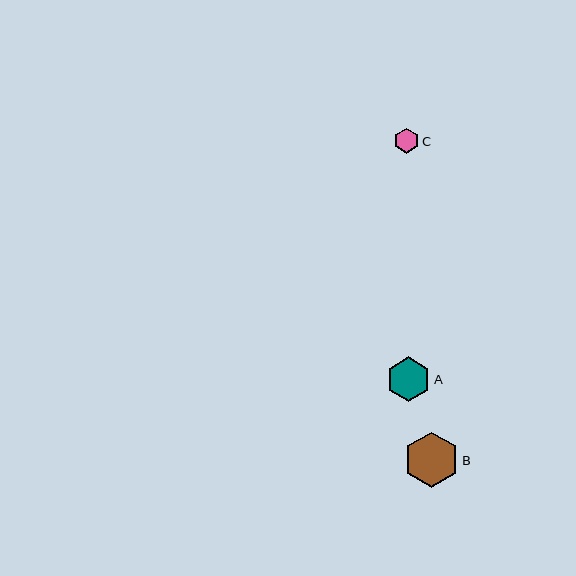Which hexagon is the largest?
Hexagon B is the largest with a size of approximately 55 pixels.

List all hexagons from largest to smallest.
From largest to smallest: B, A, C.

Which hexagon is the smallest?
Hexagon C is the smallest with a size of approximately 25 pixels.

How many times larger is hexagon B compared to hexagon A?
Hexagon B is approximately 1.2 times the size of hexagon A.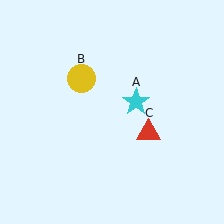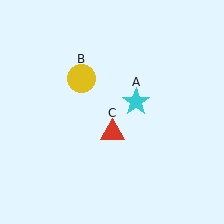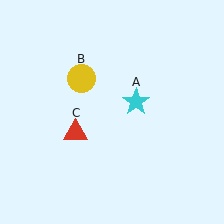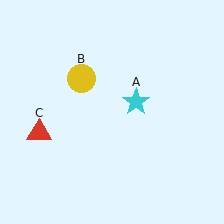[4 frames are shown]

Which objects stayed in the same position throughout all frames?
Cyan star (object A) and yellow circle (object B) remained stationary.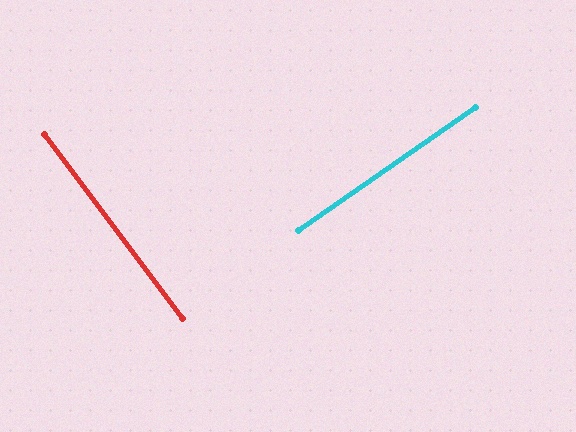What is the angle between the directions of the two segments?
Approximately 88 degrees.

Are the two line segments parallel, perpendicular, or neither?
Perpendicular — they meet at approximately 88°.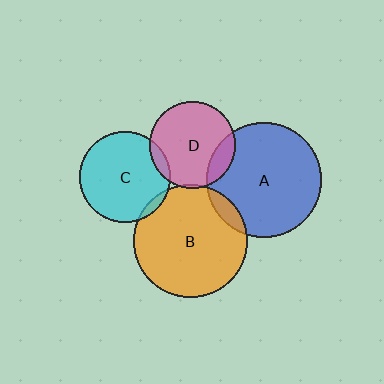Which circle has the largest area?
Circle A (blue).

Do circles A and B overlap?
Yes.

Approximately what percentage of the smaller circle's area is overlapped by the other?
Approximately 10%.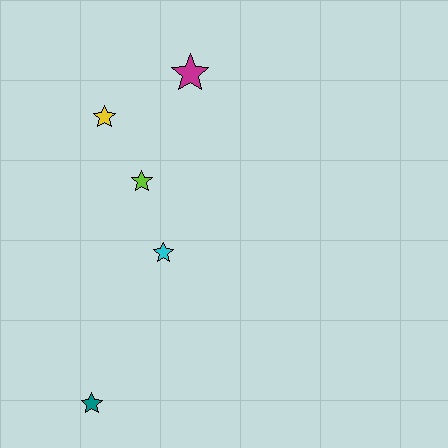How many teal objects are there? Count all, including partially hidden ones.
There is 1 teal object.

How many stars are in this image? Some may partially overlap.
There are 5 stars.